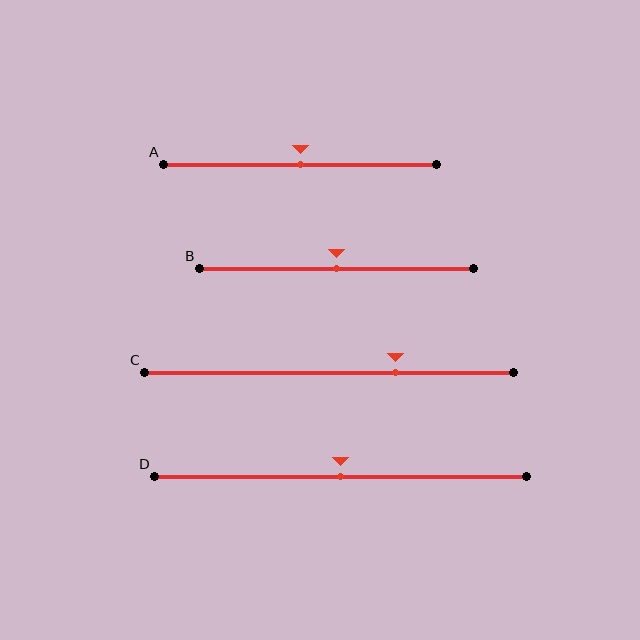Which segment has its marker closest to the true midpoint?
Segment A has its marker closest to the true midpoint.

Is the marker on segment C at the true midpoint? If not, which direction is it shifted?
No, the marker on segment C is shifted to the right by about 18% of the segment length.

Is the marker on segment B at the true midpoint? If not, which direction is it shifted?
Yes, the marker on segment B is at the true midpoint.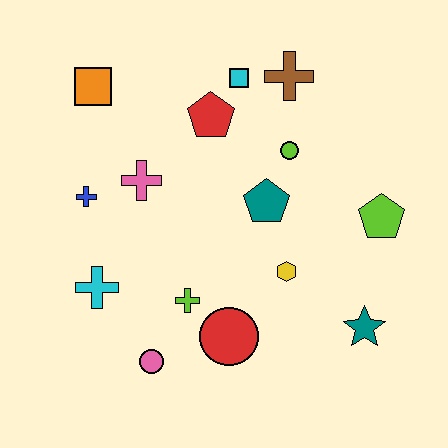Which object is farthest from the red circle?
The orange square is farthest from the red circle.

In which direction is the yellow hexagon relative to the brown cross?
The yellow hexagon is below the brown cross.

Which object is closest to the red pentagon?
The cyan square is closest to the red pentagon.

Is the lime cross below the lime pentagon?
Yes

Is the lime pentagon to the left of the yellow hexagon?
No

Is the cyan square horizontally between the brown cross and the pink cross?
Yes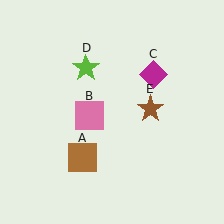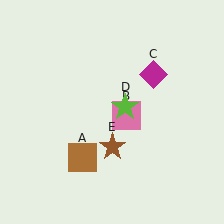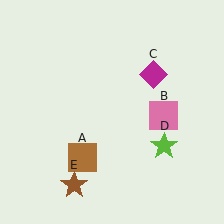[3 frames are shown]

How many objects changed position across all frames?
3 objects changed position: pink square (object B), lime star (object D), brown star (object E).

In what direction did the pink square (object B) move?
The pink square (object B) moved right.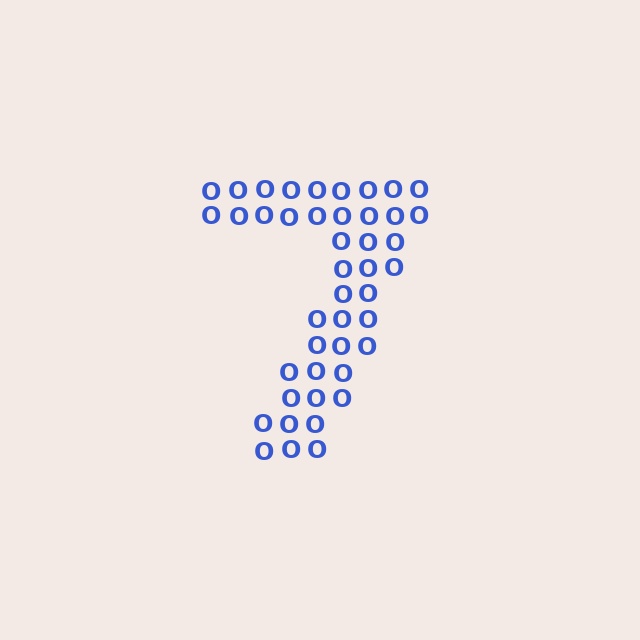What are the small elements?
The small elements are letter O's.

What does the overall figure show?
The overall figure shows the digit 7.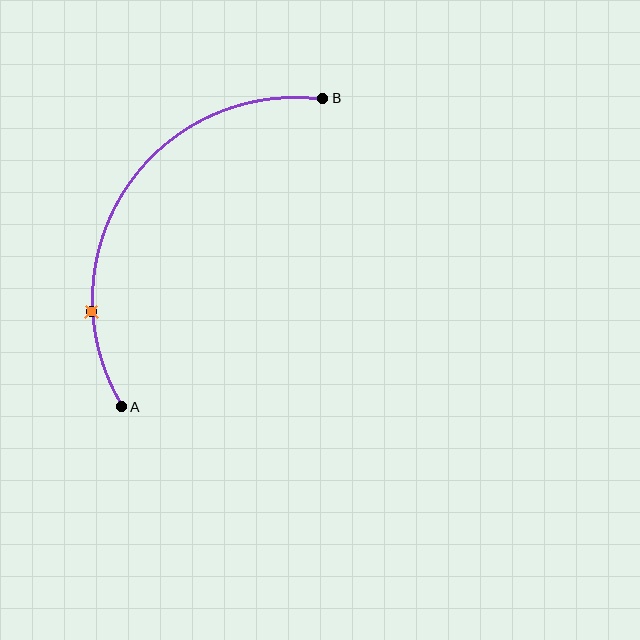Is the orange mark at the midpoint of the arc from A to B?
No. The orange mark lies on the arc but is closer to endpoint A. The arc midpoint would be at the point on the curve equidistant along the arc from both A and B.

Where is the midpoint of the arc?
The arc midpoint is the point on the curve farthest from the straight line joining A and B. It sits to the left of that line.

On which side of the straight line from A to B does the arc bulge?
The arc bulges to the left of the straight line connecting A and B.